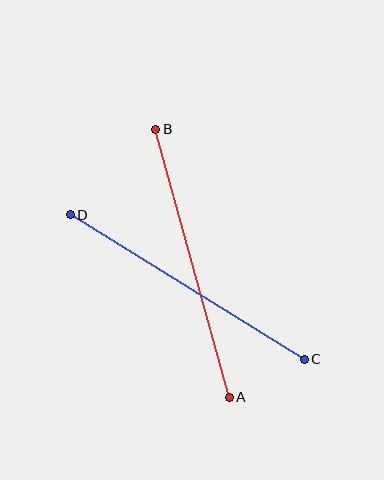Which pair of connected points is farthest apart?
Points A and B are farthest apart.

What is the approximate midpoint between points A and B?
The midpoint is at approximately (193, 263) pixels.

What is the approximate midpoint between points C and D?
The midpoint is at approximately (187, 287) pixels.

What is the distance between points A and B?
The distance is approximately 278 pixels.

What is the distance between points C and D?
The distance is approximately 275 pixels.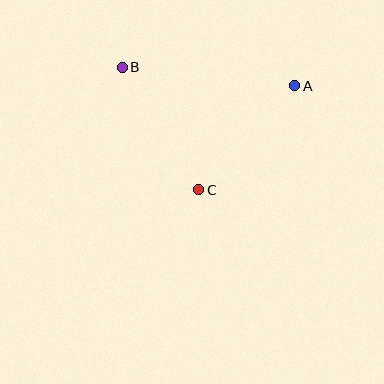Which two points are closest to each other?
Points A and C are closest to each other.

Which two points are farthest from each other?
Points A and B are farthest from each other.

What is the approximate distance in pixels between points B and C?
The distance between B and C is approximately 144 pixels.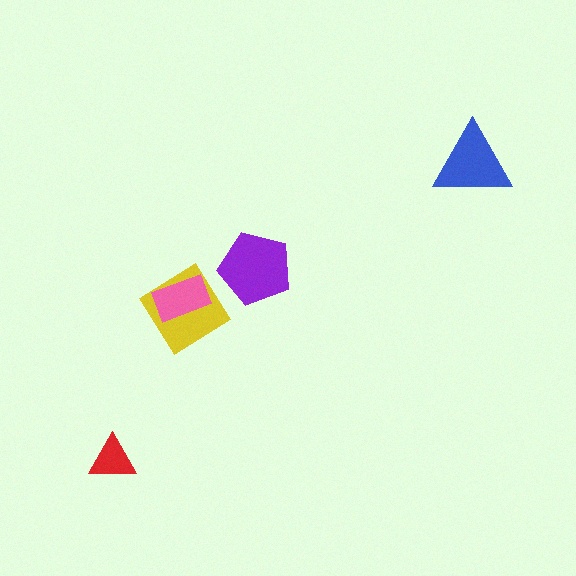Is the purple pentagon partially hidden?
No, no other shape covers it.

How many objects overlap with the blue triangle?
0 objects overlap with the blue triangle.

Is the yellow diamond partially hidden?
Yes, it is partially covered by another shape.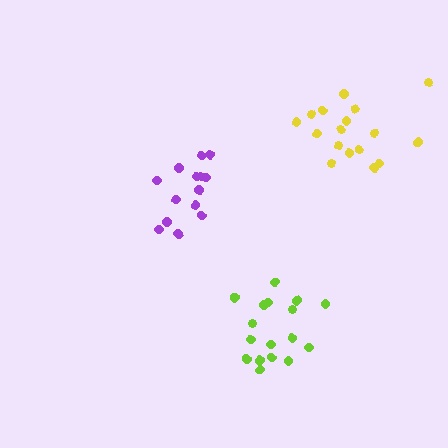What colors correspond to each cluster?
The clusters are colored: lime, purple, yellow.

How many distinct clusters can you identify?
There are 3 distinct clusters.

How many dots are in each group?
Group 1: 17 dots, Group 2: 14 dots, Group 3: 17 dots (48 total).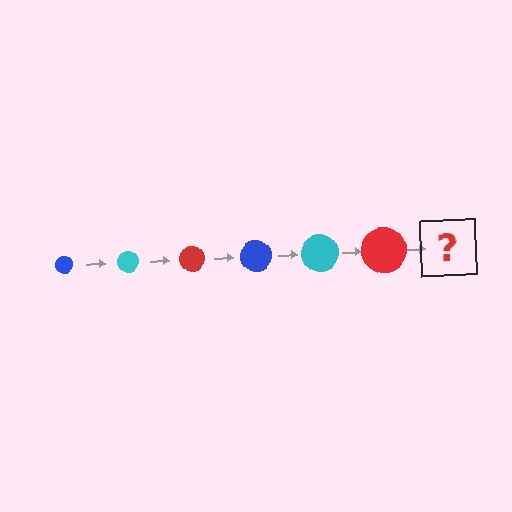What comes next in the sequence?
The next element should be a blue circle, larger than the previous one.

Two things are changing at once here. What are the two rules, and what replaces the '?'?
The two rules are that the circle grows larger each step and the color cycles through blue, cyan, and red. The '?' should be a blue circle, larger than the previous one.